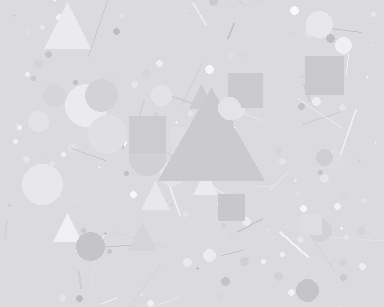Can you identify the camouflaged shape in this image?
The camouflaged shape is a triangle.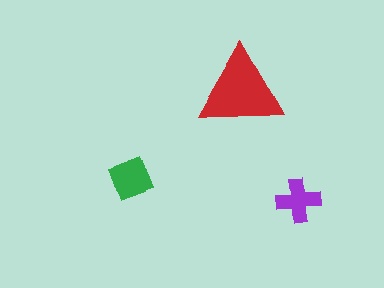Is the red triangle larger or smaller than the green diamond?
Larger.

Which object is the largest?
The red triangle.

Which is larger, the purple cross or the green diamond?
The green diamond.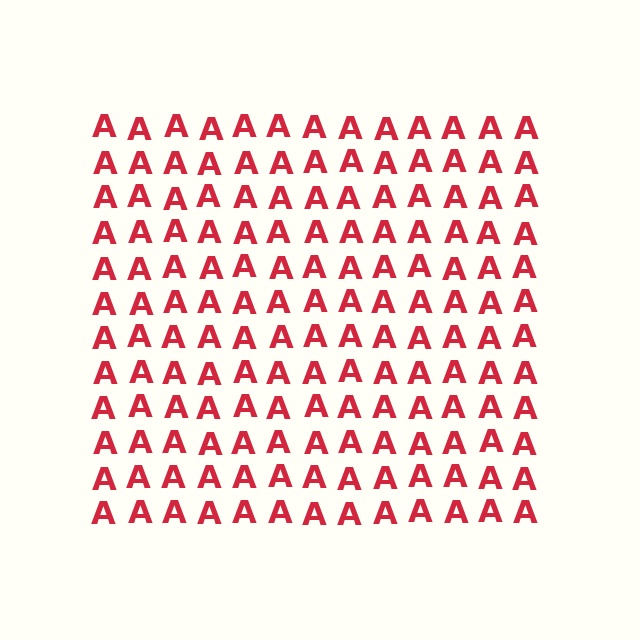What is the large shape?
The large shape is a square.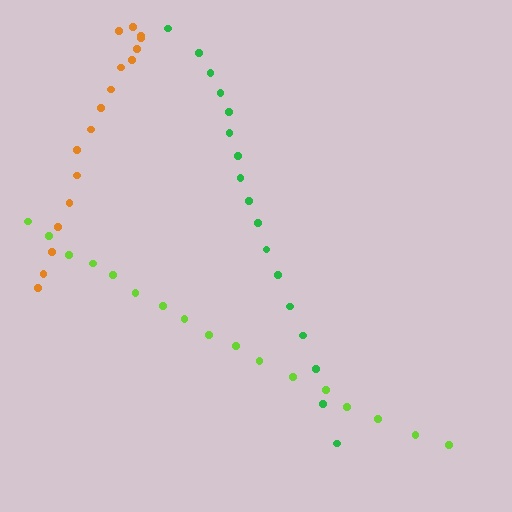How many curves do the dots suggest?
There are 3 distinct paths.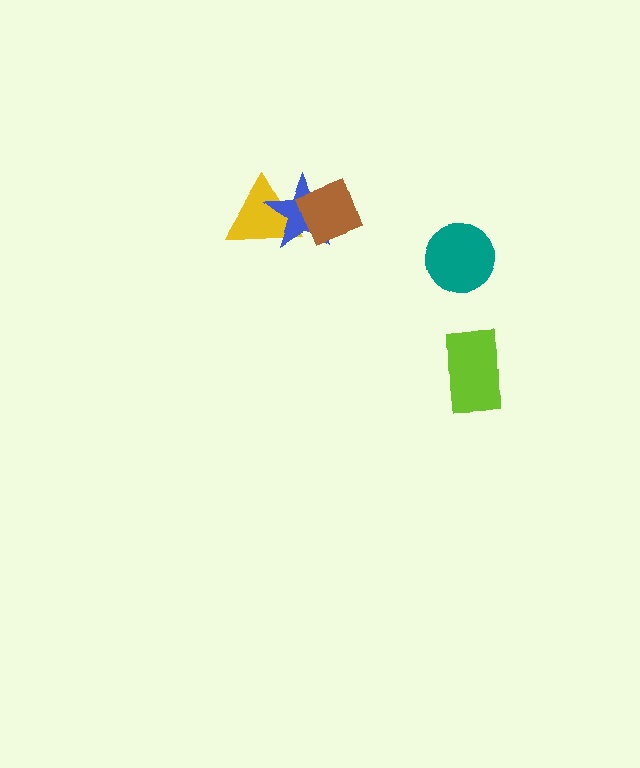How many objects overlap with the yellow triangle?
1 object overlaps with the yellow triangle.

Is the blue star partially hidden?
Yes, it is partially covered by another shape.